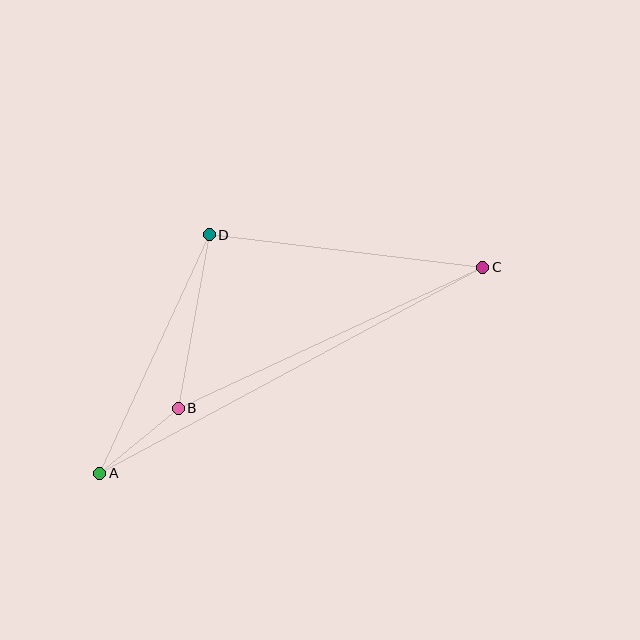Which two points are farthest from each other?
Points A and C are farthest from each other.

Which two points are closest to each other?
Points A and B are closest to each other.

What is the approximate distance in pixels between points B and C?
The distance between B and C is approximately 335 pixels.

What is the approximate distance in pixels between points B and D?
The distance between B and D is approximately 176 pixels.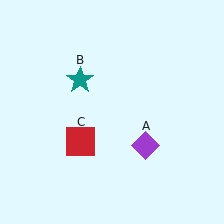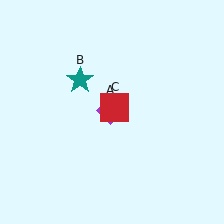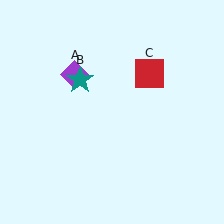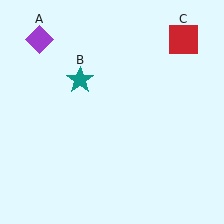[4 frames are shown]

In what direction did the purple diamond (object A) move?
The purple diamond (object A) moved up and to the left.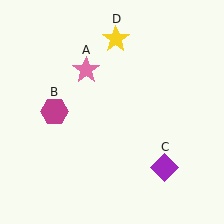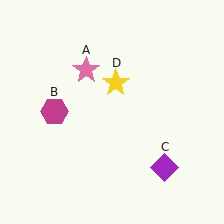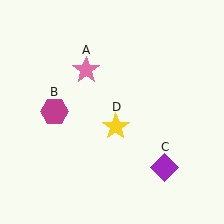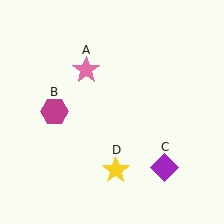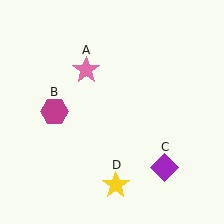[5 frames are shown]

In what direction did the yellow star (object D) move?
The yellow star (object D) moved down.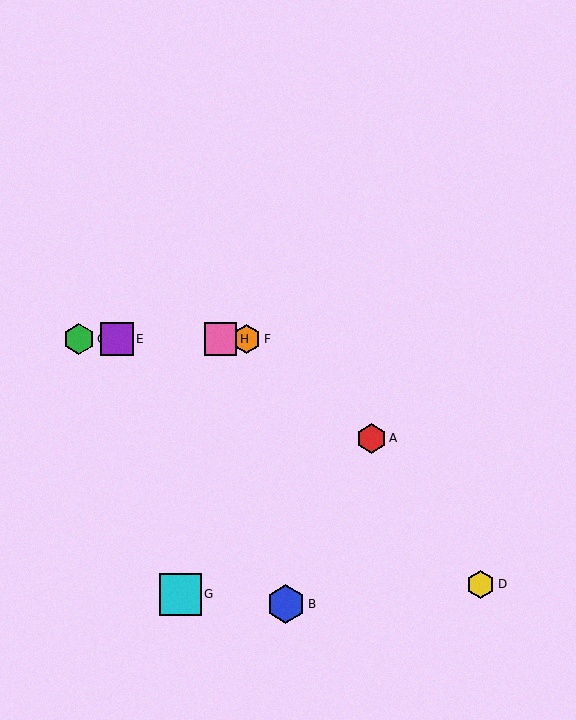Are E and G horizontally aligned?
No, E is at y≈339 and G is at y≈594.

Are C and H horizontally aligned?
Yes, both are at y≈339.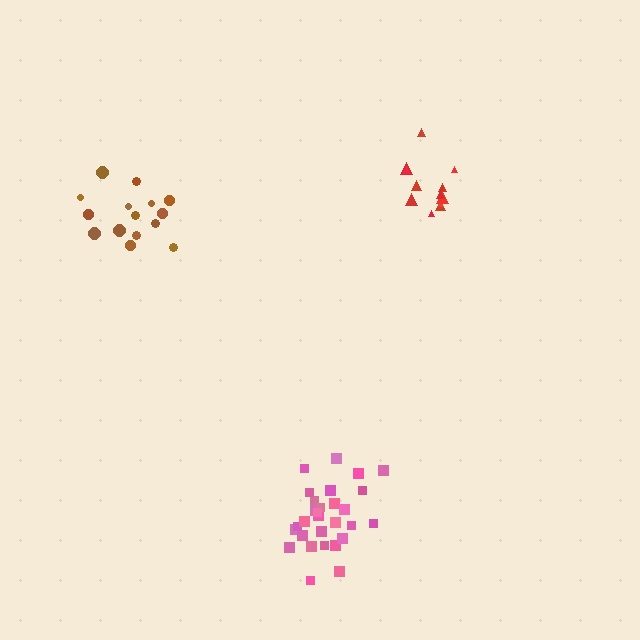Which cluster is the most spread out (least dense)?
Red.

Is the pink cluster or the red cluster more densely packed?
Pink.